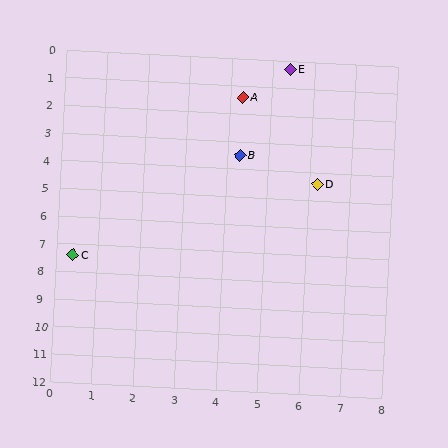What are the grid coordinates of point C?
Point C is at approximately (0.4, 7.4).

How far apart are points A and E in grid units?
Points A and E are about 1.6 grid units apart.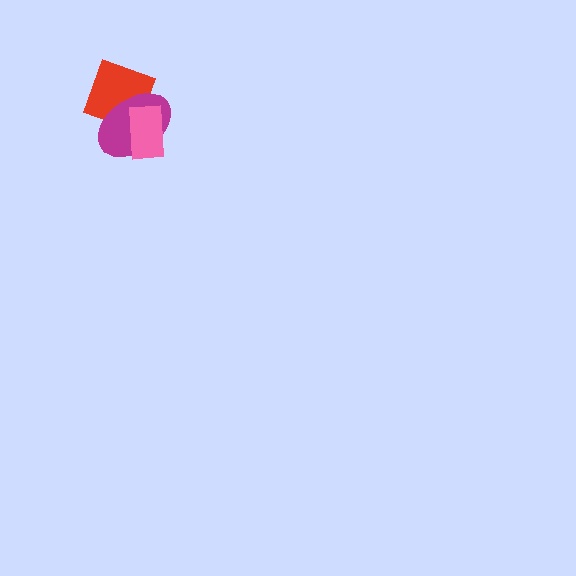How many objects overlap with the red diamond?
2 objects overlap with the red diamond.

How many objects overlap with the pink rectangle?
2 objects overlap with the pink rectangle.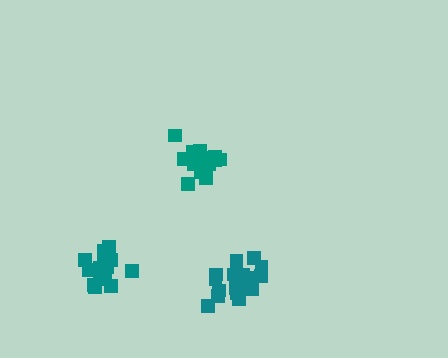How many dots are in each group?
Group 1: 17 dots, Group 2: 16 dots, Group 3: 20 dots (53 total).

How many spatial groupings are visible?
There are 3 spatial groupings.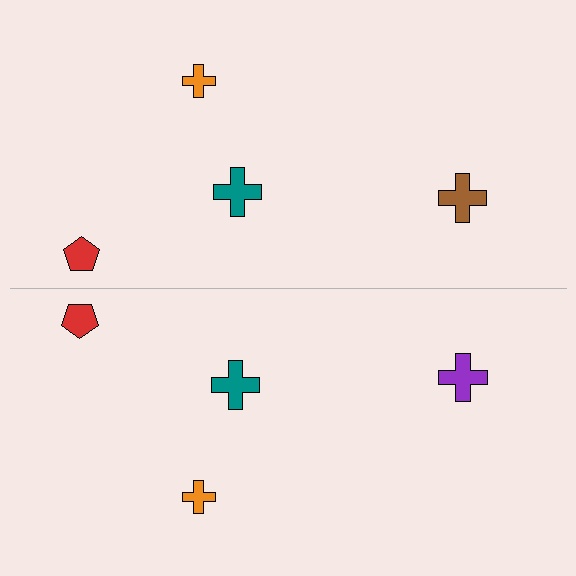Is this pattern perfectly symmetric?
No, the pattern is not perfectly symmetric. The purple cross on the bottom side breaks the symmetry — its mirror counterpart is brown.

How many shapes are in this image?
There are 8 shapes in this image.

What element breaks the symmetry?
The purple cross on the bottom side breaks the symmetry — its mirror counterpart is brown.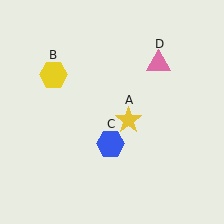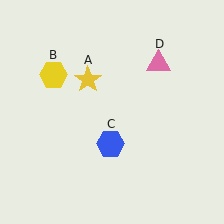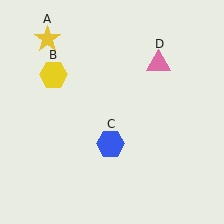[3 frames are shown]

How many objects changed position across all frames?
1 object changed position: yellow star (object A).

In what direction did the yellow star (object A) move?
The yellow star (object A) moved up and to the left.